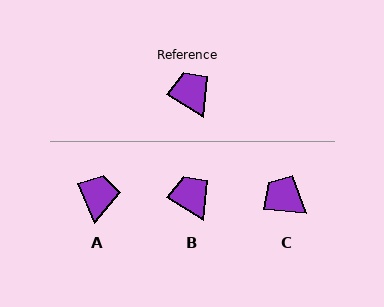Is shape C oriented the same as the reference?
No, it is off by about 26 degrees.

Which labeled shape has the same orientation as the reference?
B.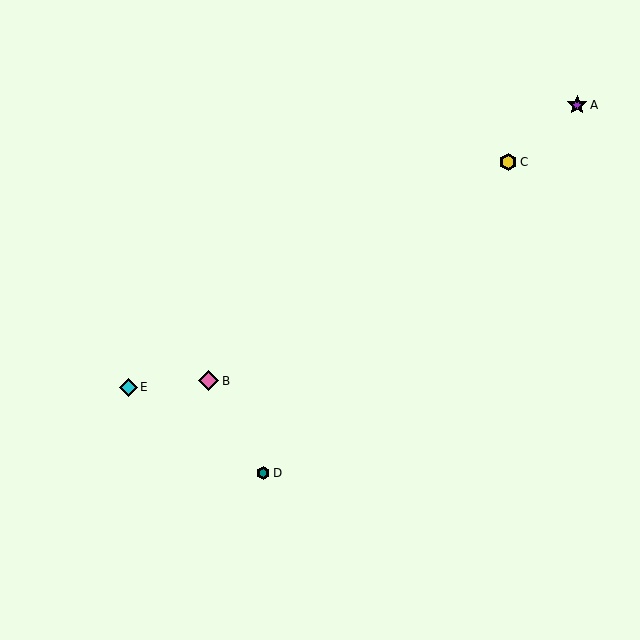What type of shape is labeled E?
Shape E is a cyan diamond.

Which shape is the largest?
The pink diamond (labeled B) is the largest.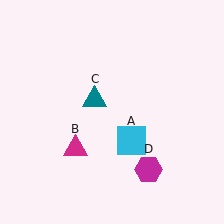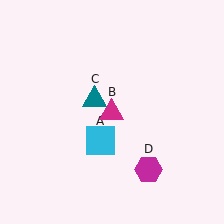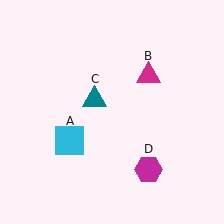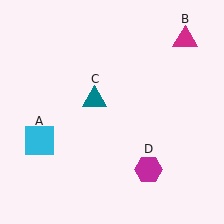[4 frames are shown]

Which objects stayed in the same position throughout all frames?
Teal triangle (object C) and magenta hexagon (object D) remained stationary.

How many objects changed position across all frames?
2 objects changed position: cyan square (object A), magenta triangle (object B).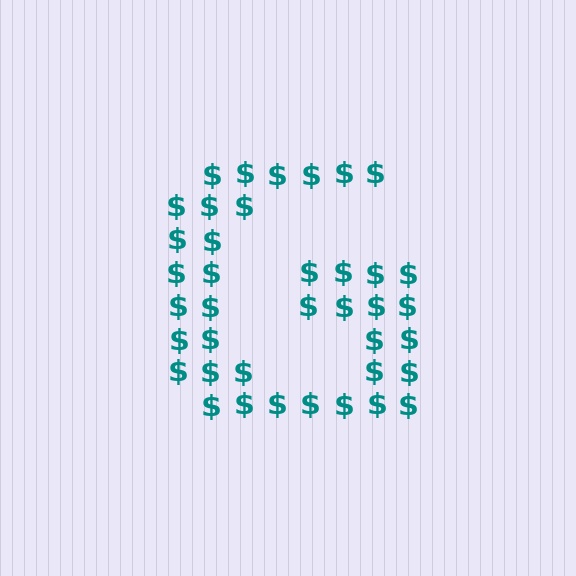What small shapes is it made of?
It is made of small dollar signs.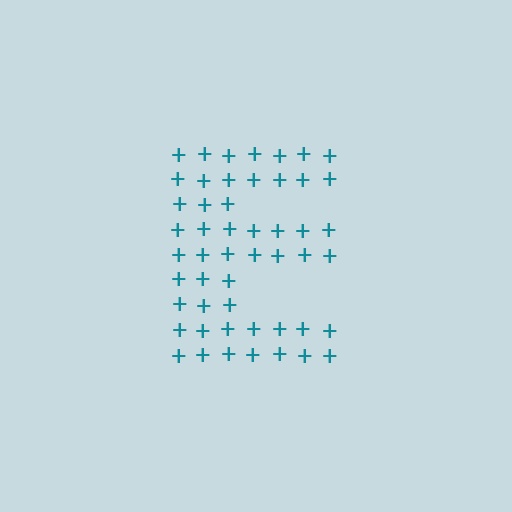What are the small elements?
The small elements are plus signs.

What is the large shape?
The large shape is the letter E.